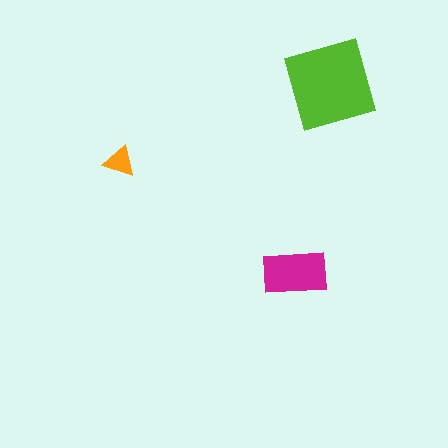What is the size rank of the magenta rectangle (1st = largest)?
2nd.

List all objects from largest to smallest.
The lime square, the magenta rectangle, the orange triangle.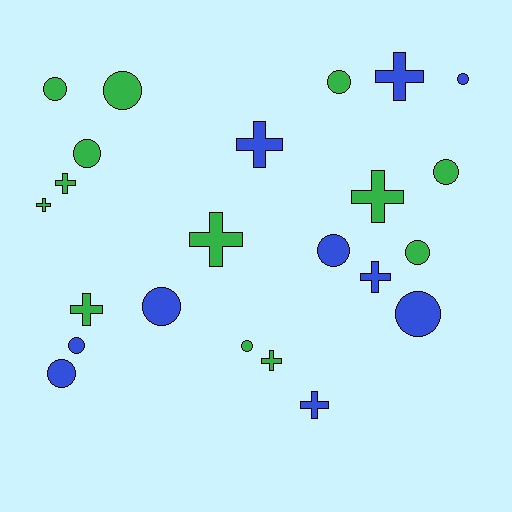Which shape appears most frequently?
Circle, with 13 objects.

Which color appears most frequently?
Green, with 13 objects.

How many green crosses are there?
There are 6 green crosses.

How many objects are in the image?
There are 23 objects.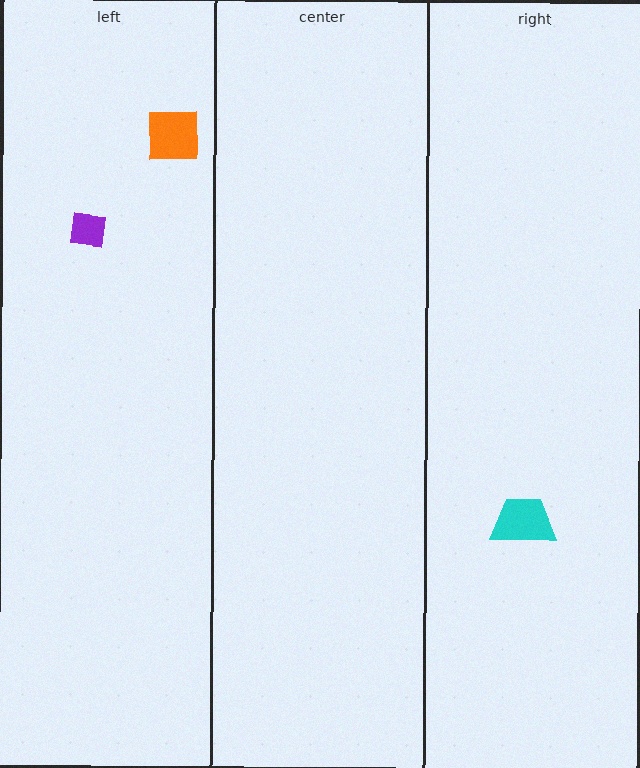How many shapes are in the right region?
1.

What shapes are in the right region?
The cyan trapezoid.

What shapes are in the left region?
The purple square, the orange square.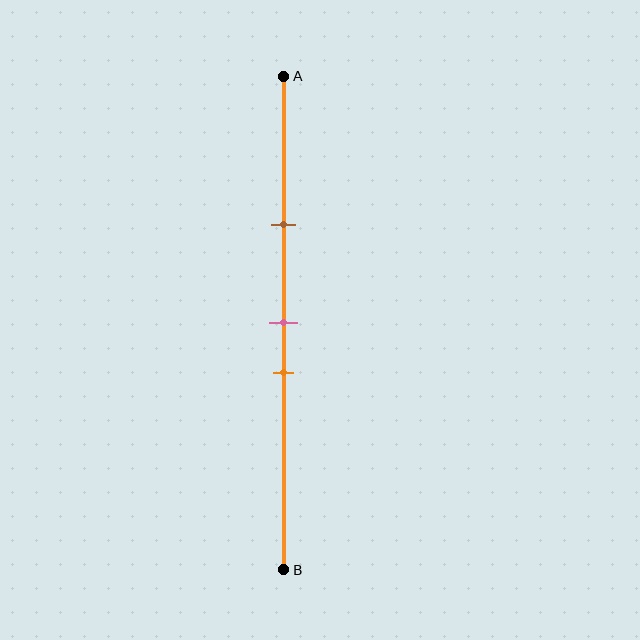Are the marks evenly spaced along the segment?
No, the marks are not evenly spaced.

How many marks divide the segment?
There are 3 marks dividing the segment.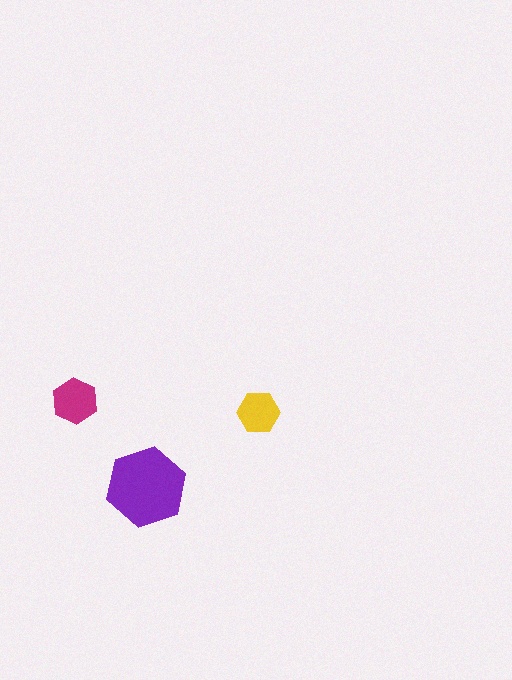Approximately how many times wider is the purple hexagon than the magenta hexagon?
About 1.5 times wider.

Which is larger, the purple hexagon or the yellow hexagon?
The purple one.